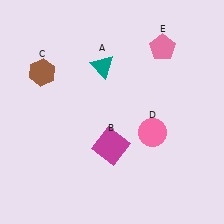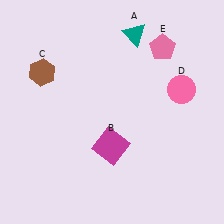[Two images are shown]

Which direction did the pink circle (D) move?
The pink circle (D) moved up.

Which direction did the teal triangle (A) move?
The teal triangle (A) moved up.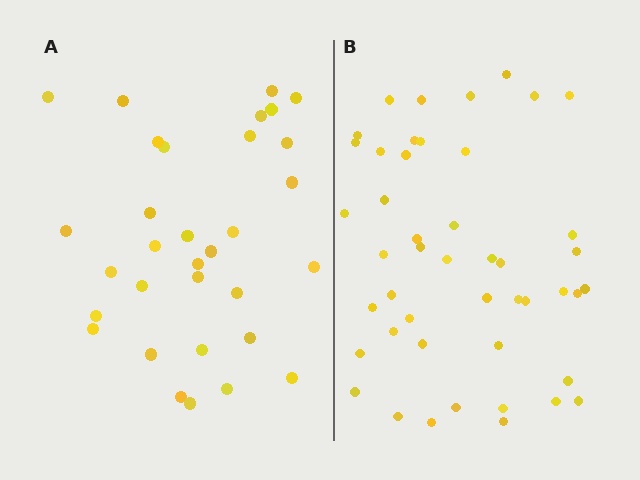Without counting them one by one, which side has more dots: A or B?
Region B (the right region) has more dots.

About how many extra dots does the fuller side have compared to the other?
Region B has approximately 15 more dots than region A.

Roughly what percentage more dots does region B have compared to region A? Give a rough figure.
About 45% more.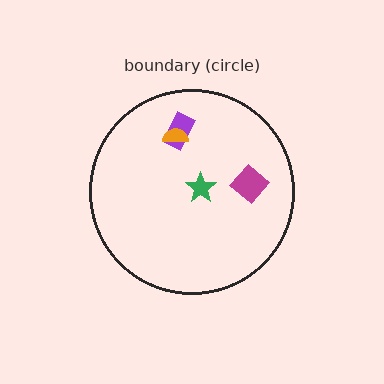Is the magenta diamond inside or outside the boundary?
Inside.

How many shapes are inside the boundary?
4 inside, 0 outside.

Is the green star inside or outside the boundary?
Inside.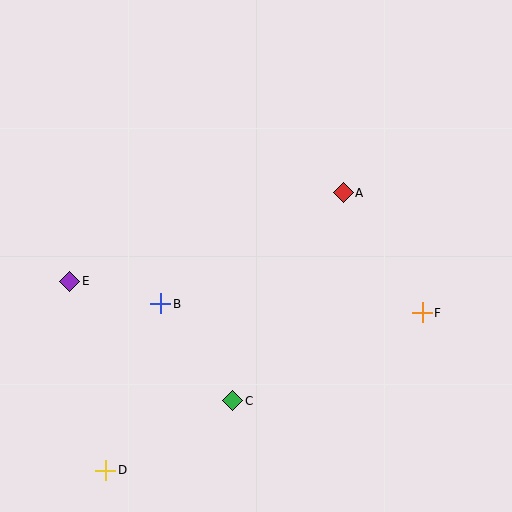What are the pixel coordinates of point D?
Point D is at (106, 470).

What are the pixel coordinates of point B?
Point B is at (161, 304).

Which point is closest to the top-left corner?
Point E is closest to the top-left corner.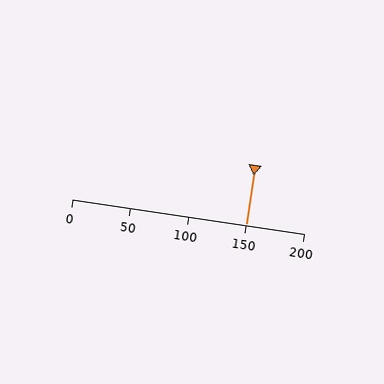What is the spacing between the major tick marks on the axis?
The major ticks are spaced 50 apart.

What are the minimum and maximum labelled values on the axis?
The axis runs from 0 to 200.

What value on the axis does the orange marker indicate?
The marker indicates approximately 150.